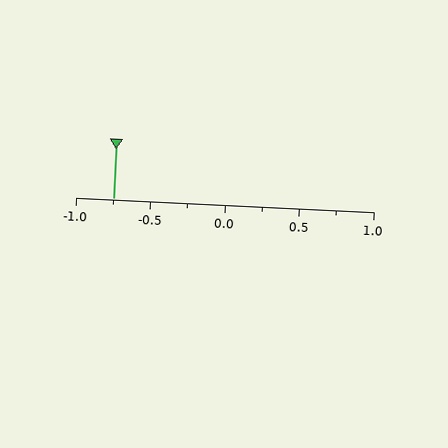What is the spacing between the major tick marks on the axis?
The major ticks are spaced 0.5 apart.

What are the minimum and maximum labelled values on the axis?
The axis runs from -1.0 to 1.0.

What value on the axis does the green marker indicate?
The marker indicates approximately -0.75.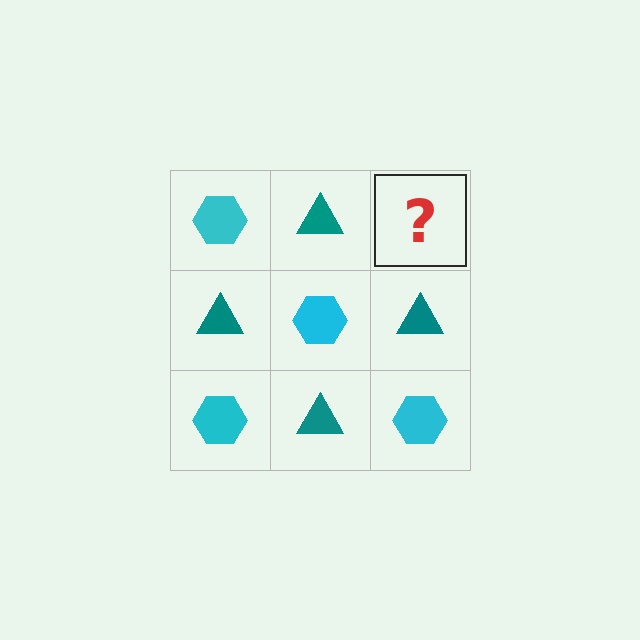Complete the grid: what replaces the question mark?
The question mark should be replaced with a cyan hexagon.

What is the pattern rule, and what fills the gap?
The rule is that it alternates cyan hexagon and teal triangle in a checkerboard pattern. The gap should be filled with a cyan hexagon.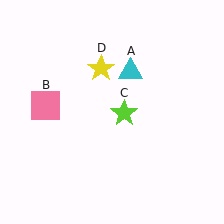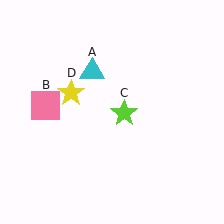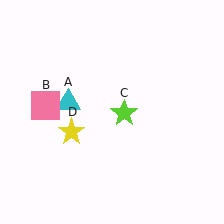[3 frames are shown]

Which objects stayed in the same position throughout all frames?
Pink square (object B) and lime star (object C) remained stationary.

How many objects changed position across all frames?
2 objects changed position: cyan triangle (object A), yellow star (object D).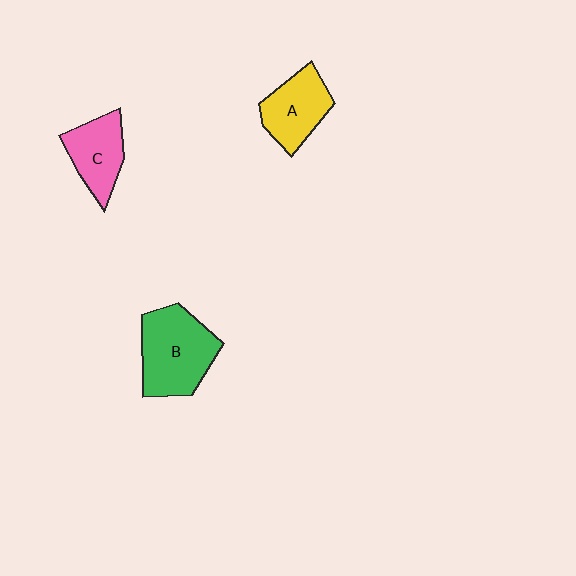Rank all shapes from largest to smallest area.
From largest to smallest: B (green), A (yellow), C (pink).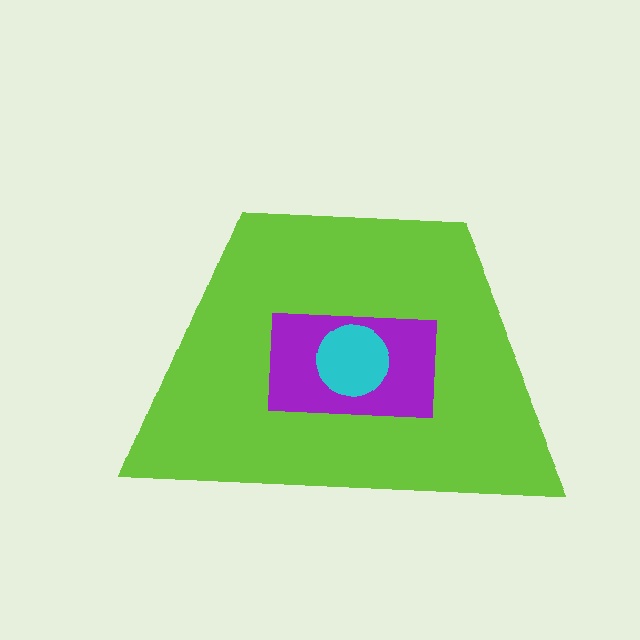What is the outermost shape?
The lime trapezoid.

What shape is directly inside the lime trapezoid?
The purple rectangle.